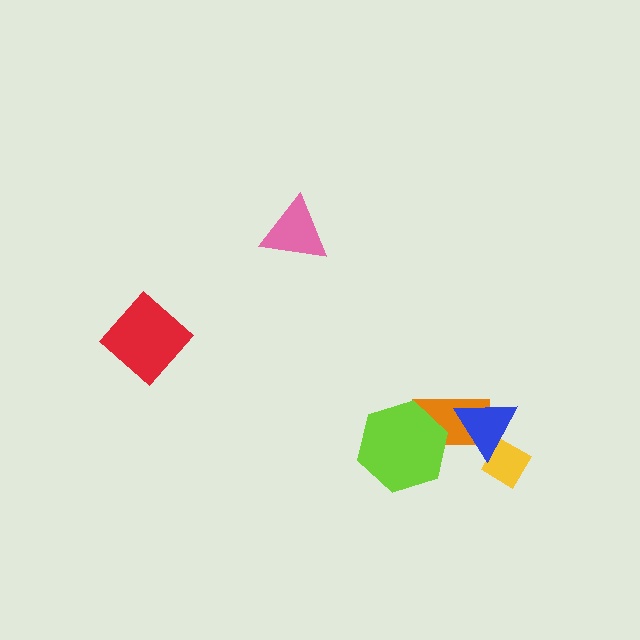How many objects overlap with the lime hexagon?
1 object overlaps with the lime hexagon.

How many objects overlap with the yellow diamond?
1 object overlaps with the yellow diamond.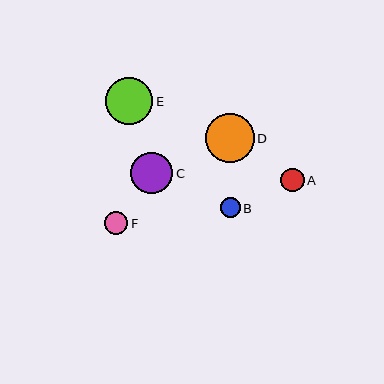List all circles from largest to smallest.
From largest to smallest: D, E, C, A, F, B.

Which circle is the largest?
Circle D is the largest with a size of approximately 48 pixels.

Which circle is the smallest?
Circle B is the smallest with a size of approximately 20 pixels.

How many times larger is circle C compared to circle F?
Circle C is approximately 1.8 times the size of circle F.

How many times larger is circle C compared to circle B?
Circle C is approximately 2.1 times the size of circle B.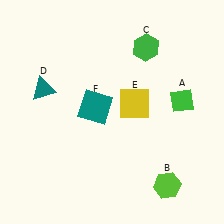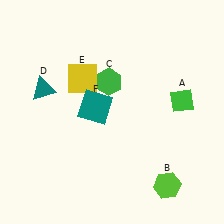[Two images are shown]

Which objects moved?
The objects that moved are: the green hexagon (C), the yellow square (E).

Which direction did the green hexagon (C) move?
The green hexagon (C) moved left.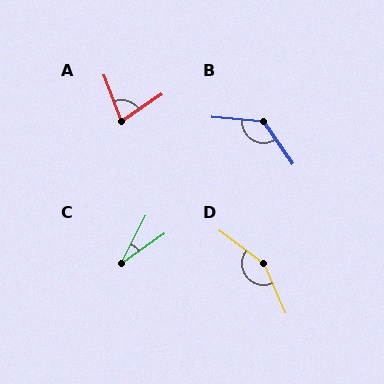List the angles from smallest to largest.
C (28°), A (77°), B (130°), D (151°).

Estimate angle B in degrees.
Approximately 130 degrees.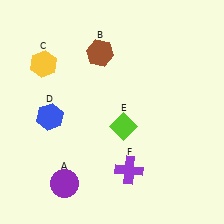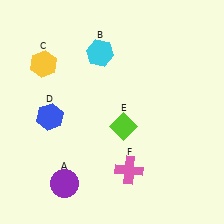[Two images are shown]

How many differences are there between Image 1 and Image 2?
There are 2 differences between the two images.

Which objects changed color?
B changed from brown to cyan. F changed from purple to pink.